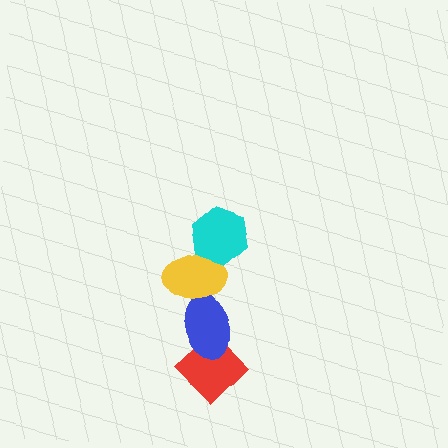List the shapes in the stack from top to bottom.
From top to bottom: the cyan hexagon, the yellow ellipse, the blue ellipse, the red diamond.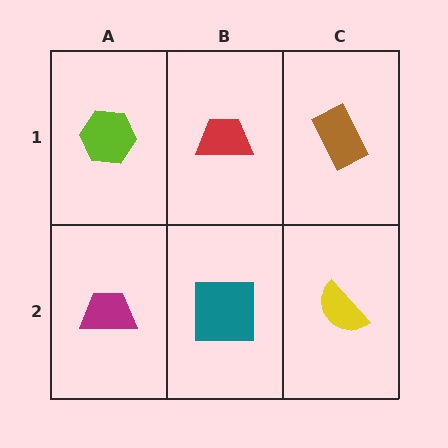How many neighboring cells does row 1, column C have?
2.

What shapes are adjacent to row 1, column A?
A magenta trapezoid (row 2, column A), a red trapezoid (row 1, column B).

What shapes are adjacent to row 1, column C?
A yellow semicircle (row 2, column C), a red trapezoid (row 1, column B).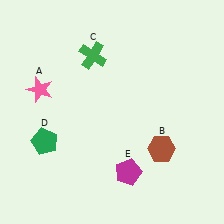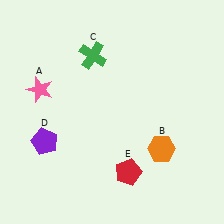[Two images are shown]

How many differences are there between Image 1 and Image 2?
There are 3 differences between the two images.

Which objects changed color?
B changed from brown to orange. D changed from green to purple. E changed from magenta to red.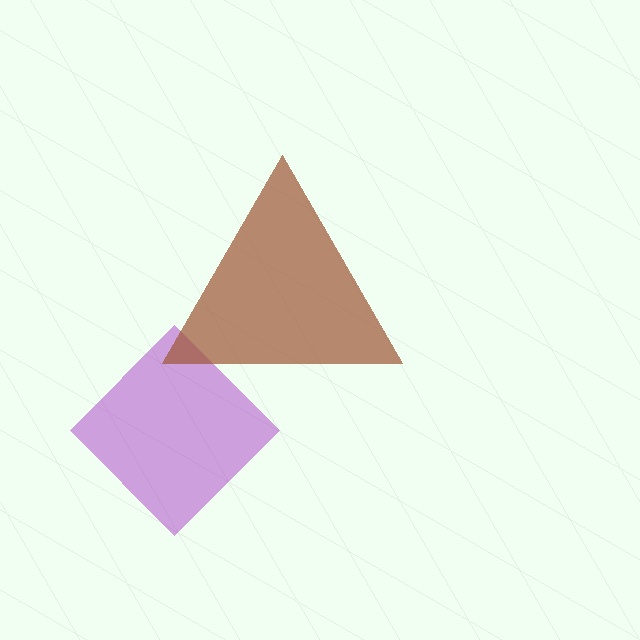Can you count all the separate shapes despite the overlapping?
Yes, there are 2 separate shapes.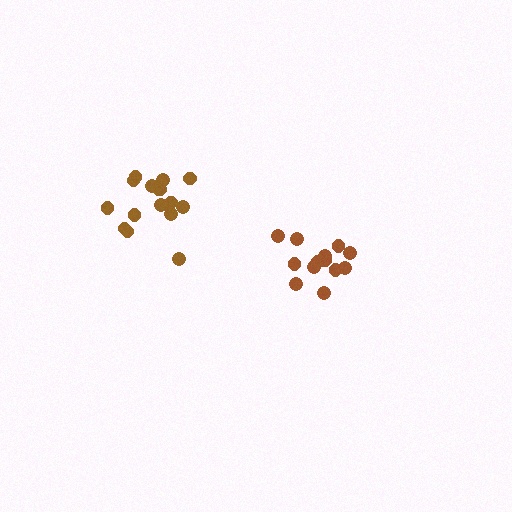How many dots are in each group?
Group 1: 13 dots, Group 2: 16 dots (29 total).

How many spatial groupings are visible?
There are 2 spatial groupings.